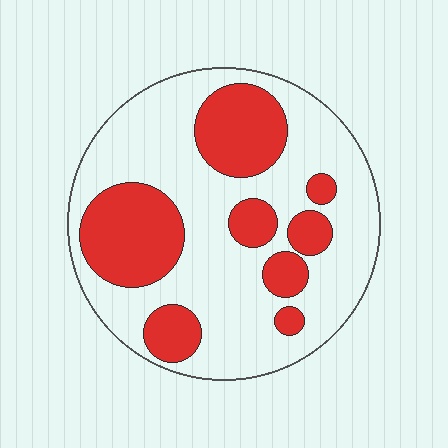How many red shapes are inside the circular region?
8.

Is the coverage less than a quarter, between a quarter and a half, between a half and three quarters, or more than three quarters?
Between a quarter and a half.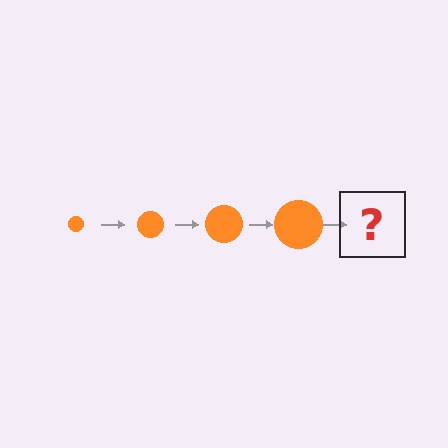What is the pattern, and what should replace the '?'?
The pattern is that the circle gets progressively larger each step. The '?' should be an orange circle, larger than the previous one.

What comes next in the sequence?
The next element should be an orange circle, larger than the previous one.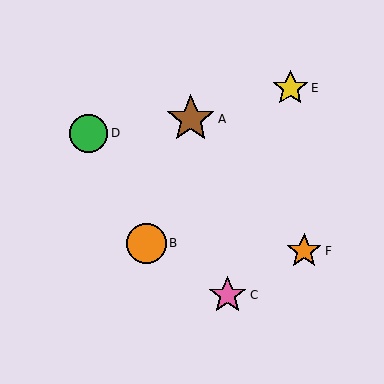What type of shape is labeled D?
Shape D is a green circle.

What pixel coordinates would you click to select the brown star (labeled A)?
Click at (191, 119) to select the brown star A.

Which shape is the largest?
The brown star (labeled A) is the largest.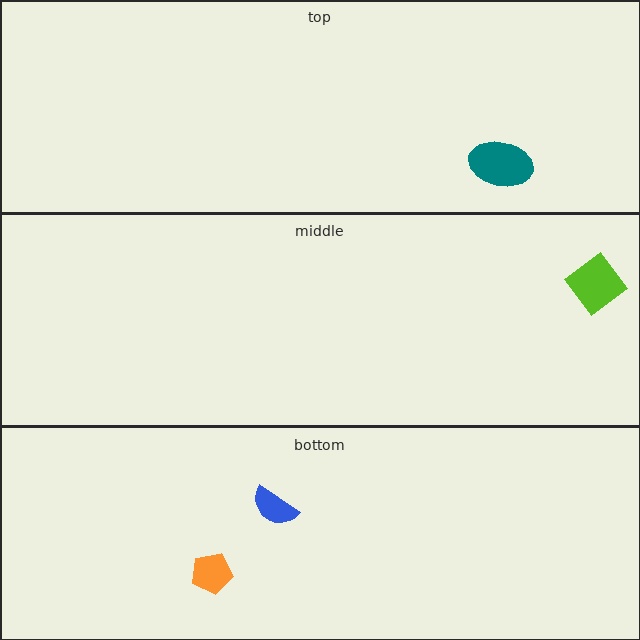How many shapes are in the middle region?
1.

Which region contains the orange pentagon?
The bottom region.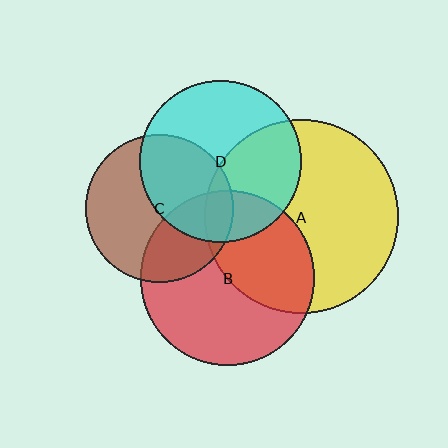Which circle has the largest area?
Circle A (yellow).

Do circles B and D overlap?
Yes.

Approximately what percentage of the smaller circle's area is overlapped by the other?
Approximately 20%.